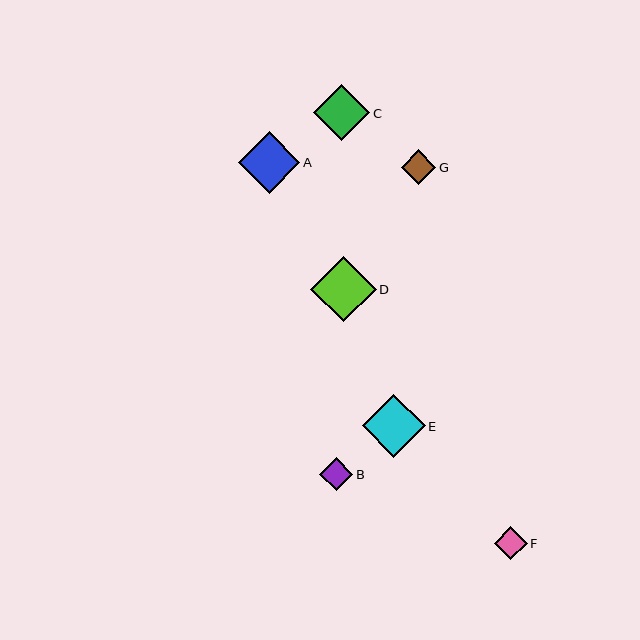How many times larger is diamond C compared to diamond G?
Diamond C is approximately 1.6 times the size of diamond G.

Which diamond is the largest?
Diamond D is the largest with a size of approximately 65 pixels.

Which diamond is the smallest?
Diamond F is the smallest with a size of approximately 32 pixels.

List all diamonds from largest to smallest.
From largest to smallest: D, E, A, C, G, B, F.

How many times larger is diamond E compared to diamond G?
Diamond E is approximately 1.8 times the size of diamond G.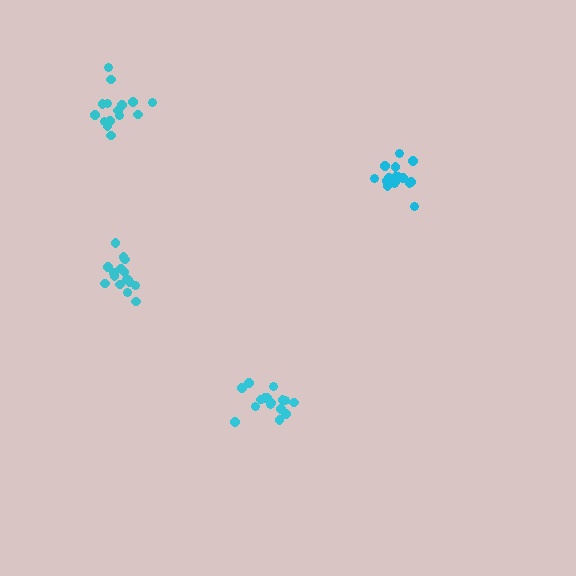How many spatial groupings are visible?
There are 4 spatial groupings.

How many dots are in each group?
Group 1: 17 dots, Group 2: 16 dots, Group 3: 15 dots, Group 4: 16 dots (64 total).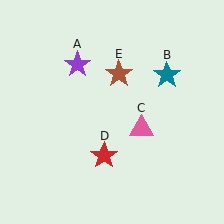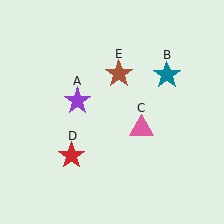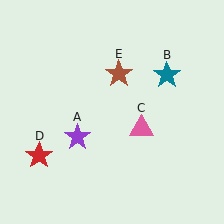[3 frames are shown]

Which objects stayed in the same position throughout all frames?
Teal star (object B) and pink triangle (object C) and brown star (object E) remained stationary.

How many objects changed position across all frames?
2 objects changed position: purple star (object A), red star (object D).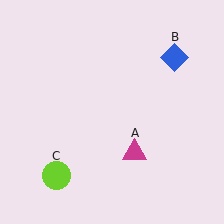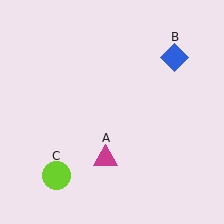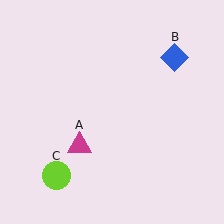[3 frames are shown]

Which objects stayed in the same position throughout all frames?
Blue diamond (object B) and lime circle (object C) remained stationary.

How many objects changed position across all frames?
1 object changed position: magenta triangle (object A).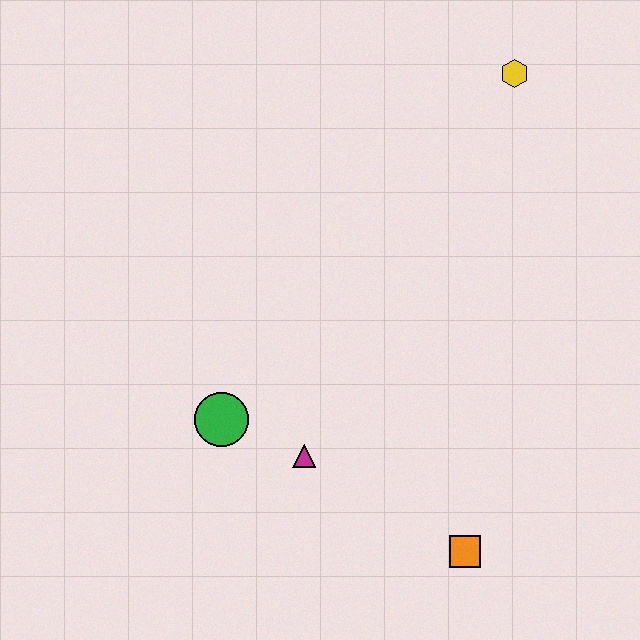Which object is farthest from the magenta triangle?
The yellow hexagon is farthest from the magenta triangle.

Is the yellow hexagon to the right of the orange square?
Yes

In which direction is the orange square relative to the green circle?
The orange square is to the right of the green circle.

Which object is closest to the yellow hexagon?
The magenta triangle is closest to the yellow hexagon.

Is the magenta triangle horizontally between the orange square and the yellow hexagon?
No